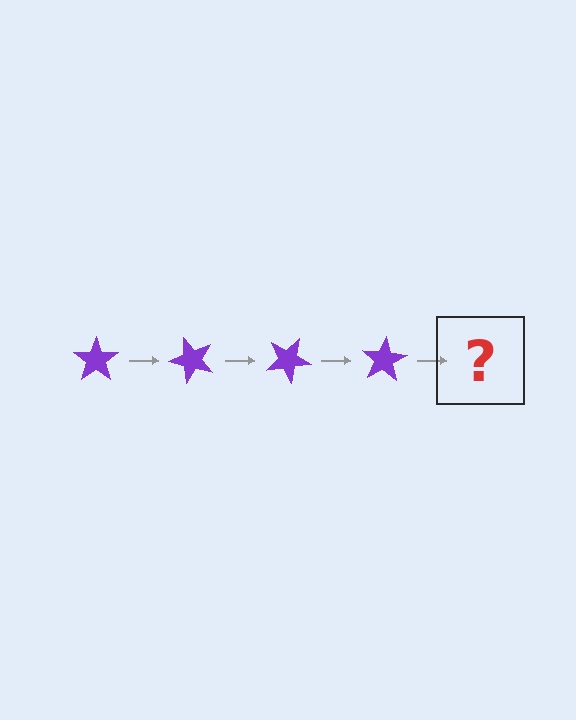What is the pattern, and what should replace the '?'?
The pattern is that the star rotates 50 degrees each step. The '?' should be a purple star rotated 200 degrees.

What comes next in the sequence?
The next element should be a purple star rotated 200 degrees.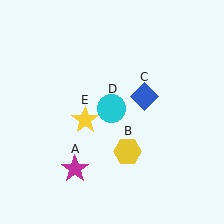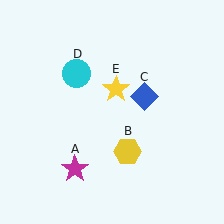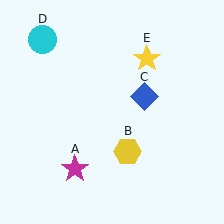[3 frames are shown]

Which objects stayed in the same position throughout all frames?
Magenta star (object A) and yellow hexagon (object B) and blue diamond (object C) remained stationary.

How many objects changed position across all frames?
2 objects changed position: cyan circle (object D), yellow star (object E).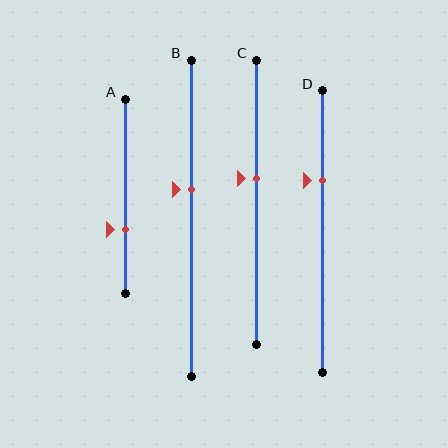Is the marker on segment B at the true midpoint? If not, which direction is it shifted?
No, the marker on segment B is shifted upward by about 9% of the segment length.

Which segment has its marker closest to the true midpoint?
Segment C has its marker closest to the true midpoint.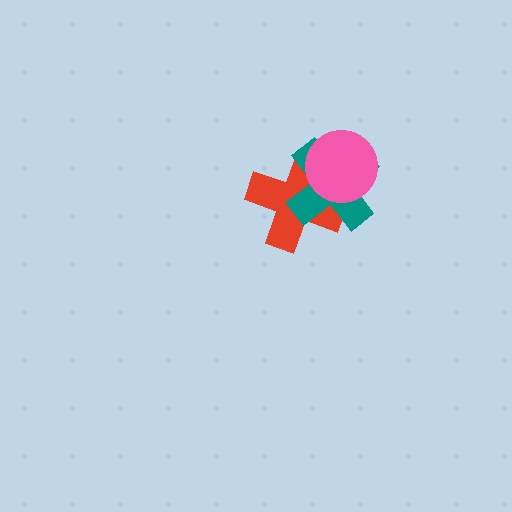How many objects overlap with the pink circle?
2 objects overlap with the pink circle.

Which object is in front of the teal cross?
The pink circle is in front of the teal cross.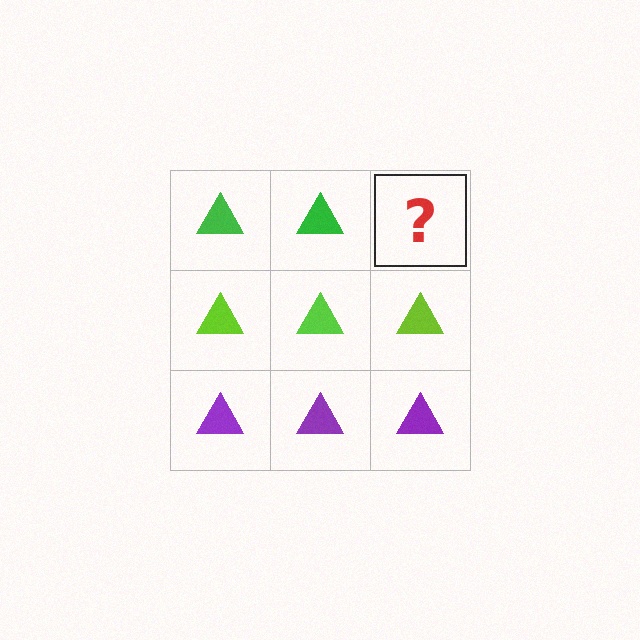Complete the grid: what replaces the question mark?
The question mark should be replaced with a green triangle.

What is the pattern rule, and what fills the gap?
The rule is that each row has a consistent color. The gap should be filled with a green triangle.